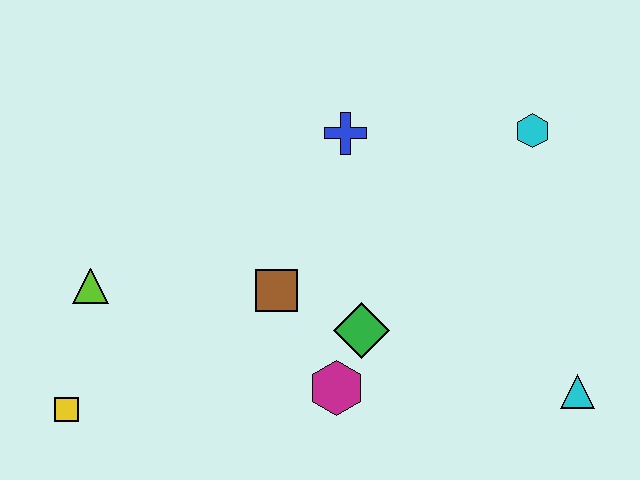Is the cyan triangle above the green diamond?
No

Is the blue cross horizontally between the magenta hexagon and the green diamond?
Yes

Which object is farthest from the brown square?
The cyan triangle is farthest from the brown square.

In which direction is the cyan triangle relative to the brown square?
The cyan triangle is to the right of the brown square.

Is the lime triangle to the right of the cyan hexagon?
No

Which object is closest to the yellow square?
The lime triangle is closest to the yellow square.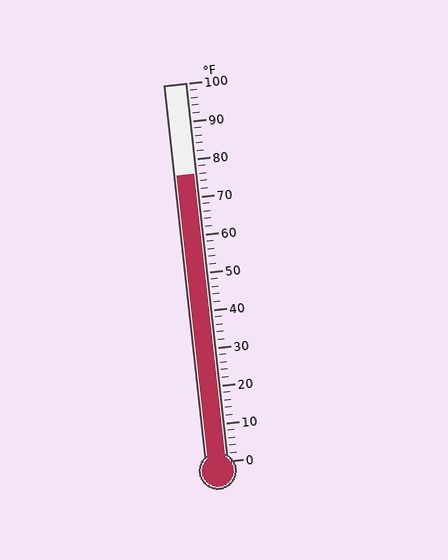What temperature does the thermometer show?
The thermometer shows approximately 76°F.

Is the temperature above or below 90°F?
The temperature is below 90°F.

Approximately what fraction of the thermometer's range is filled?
The thermometer is filled to approximately 75% of its range.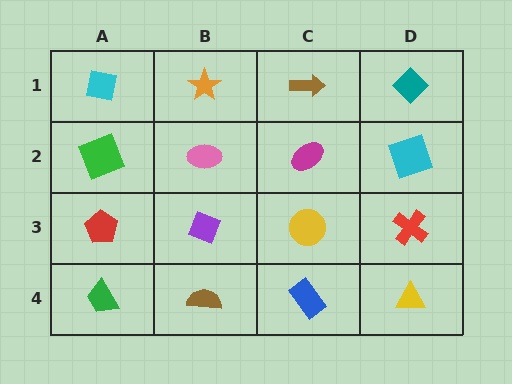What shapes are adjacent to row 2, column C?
A brown arrow (row 1, column C), a yellow circle (row 3, column C), a pink ellipse (row 2, column B), a cyan square (row 2, column D).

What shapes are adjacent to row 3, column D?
A cyan square (row 2, column D), a yellow triangle (row 4, column D), a yellow circle (row 3, column C).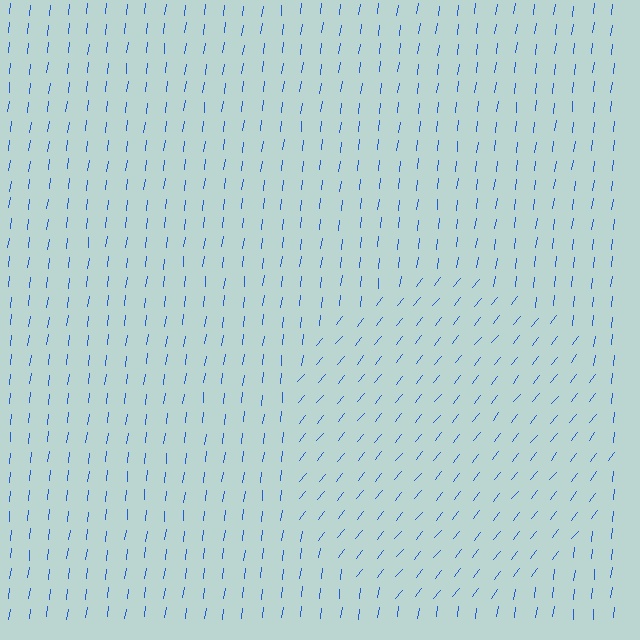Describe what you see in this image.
The image is filled with small blue line segments. A circle region in the image has lines oriented differently from the surrounding lines, creating a visible texture boundary.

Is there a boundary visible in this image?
Yes, there is a texture boundary formed by a change in line orientation.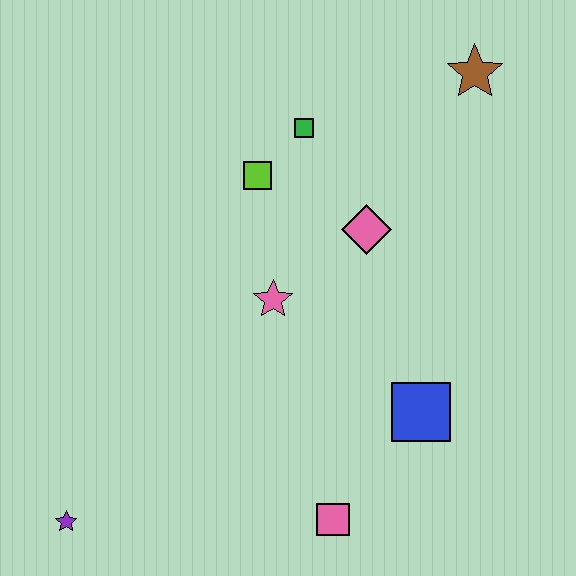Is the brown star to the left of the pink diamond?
No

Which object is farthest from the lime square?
The purple star is farthest from the lime square.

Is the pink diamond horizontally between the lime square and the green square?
No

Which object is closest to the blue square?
The pink square is closest to the blue square.